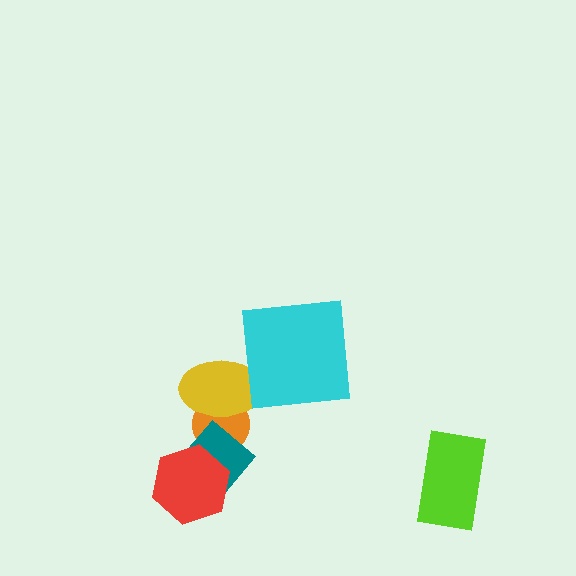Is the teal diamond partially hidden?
Yes, it is partially covered by another shape.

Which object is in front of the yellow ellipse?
The cyan square is in front of the yellow ellipse.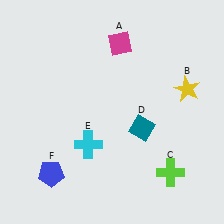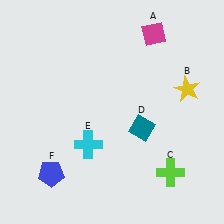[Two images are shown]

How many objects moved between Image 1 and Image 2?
1 object moved between the two images.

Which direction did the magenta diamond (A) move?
The magenta diamond (A) moved right.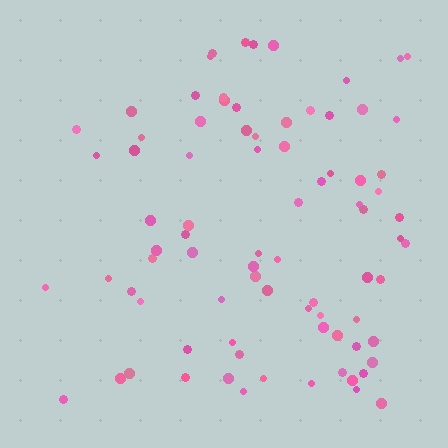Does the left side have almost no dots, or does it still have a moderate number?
Still a moderate number, just noticeably fewer than the right.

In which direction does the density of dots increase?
From left to right, with the right side densest.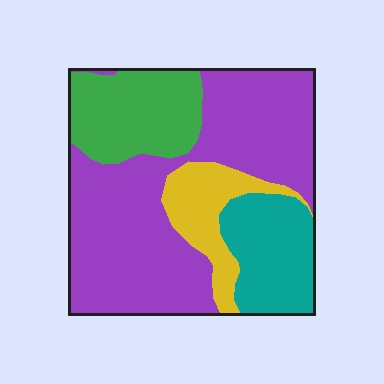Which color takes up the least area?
Yellow, at roughly 10%.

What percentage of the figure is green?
Green covers about 20% of the figure.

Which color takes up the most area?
Purple, at roughly 55%.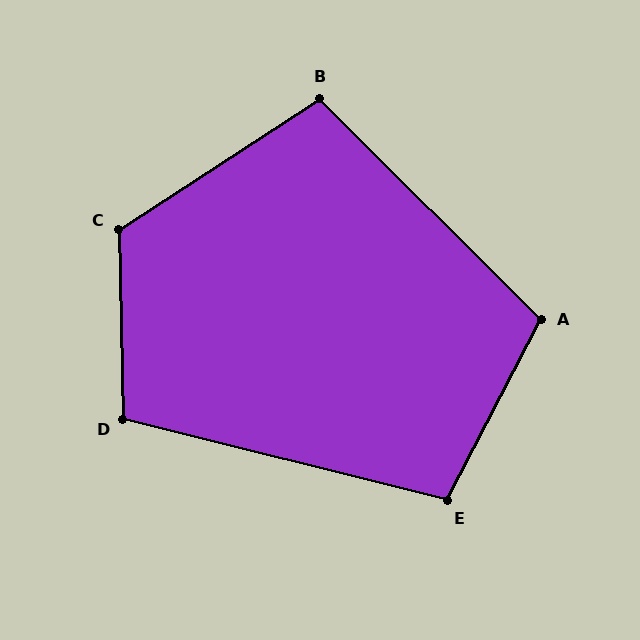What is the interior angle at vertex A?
Approximately 108 degrees (obtuse).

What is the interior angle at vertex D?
Approximately 105 degrees (obtuse).